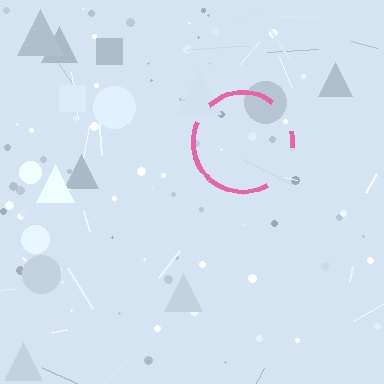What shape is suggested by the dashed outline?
The dashed outline suggests a circle.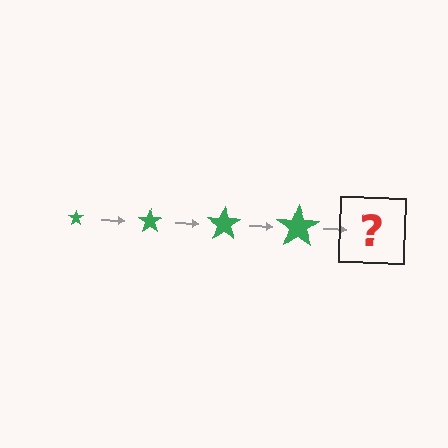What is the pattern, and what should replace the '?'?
The pattern is that the star gets progressively larger each step. The '?' should be a green star, larger than the previous one.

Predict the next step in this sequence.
The next step is a green star, larger than the previous one.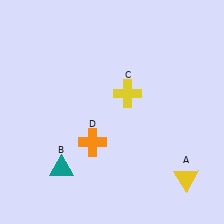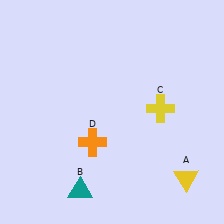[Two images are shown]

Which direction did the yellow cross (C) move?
The yellow cross (C) moved right.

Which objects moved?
The objects that moved are: the teal triangle (B), the yellow cross (C).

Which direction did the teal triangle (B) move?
The teal triangle (B) moved down.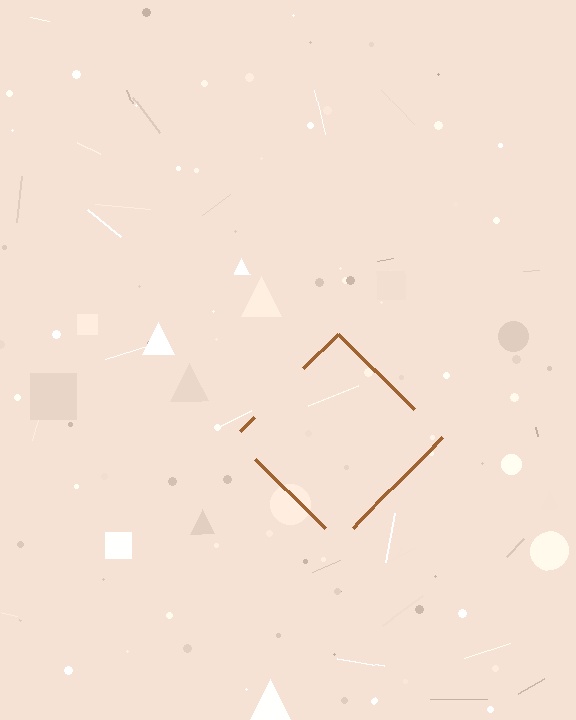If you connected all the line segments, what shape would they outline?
They would outline a diamond.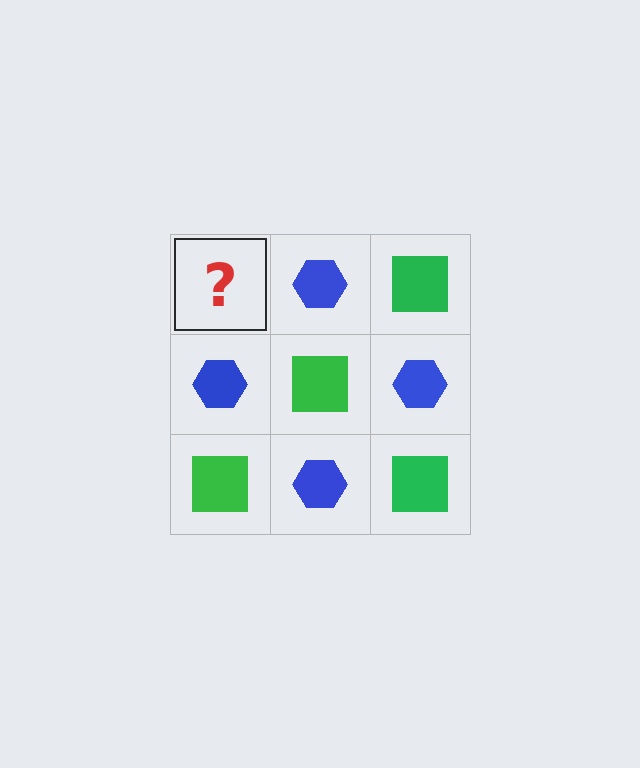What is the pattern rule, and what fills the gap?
The rule is that it alternates green square and blue hexagon in a checkerboard pattern. The gap should be filled with a green square.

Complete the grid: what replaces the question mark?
The question mark should be replaced with a green square.